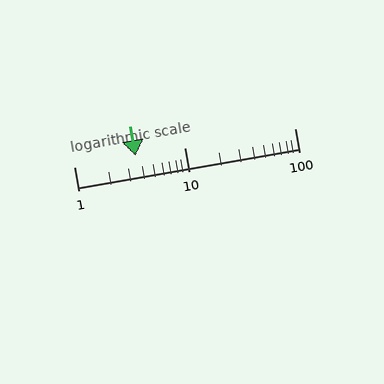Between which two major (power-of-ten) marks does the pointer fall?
The pointer is between 1 and 10.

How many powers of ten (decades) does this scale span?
The scale spans 2 decades, from 1 to 100.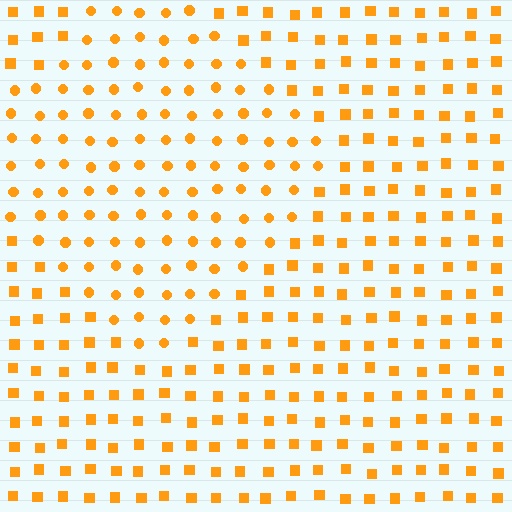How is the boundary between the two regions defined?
The boundary is defined by a change in element shape: circles inside vs. squares outside. All elements share the same color and spacing.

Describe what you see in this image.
The image is filled with small orange elements arranged in a uniform grid. A diamond-shaped region contains circles, while the surrounding area contains squares. The boundary is defined purely by the change in element shape.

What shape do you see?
I see a diamond.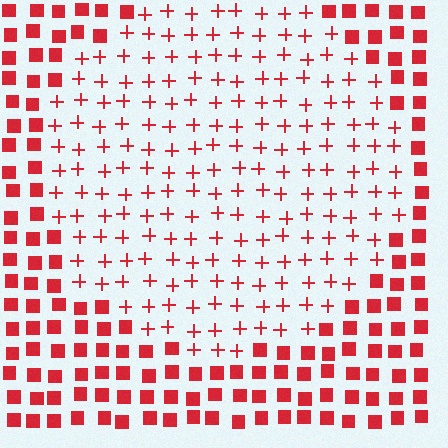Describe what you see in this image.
The image is filled with small red elements arranged in a uniform grid. A circle-shaped region contains plus signs, while the surrounding area contains squares. The boundary is defined purely by the change in element shape.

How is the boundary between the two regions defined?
The boundary is defined by a change in element shape: plus signs inside vs. squares outside. All elements share the same color and spacing.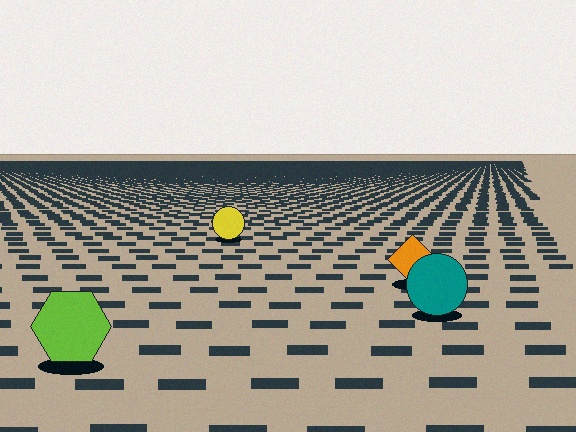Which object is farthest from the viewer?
The yellow circle is farthest from the viewer. It appears smaller and the ground texture around it is denser.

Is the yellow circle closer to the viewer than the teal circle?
No. The teal circle is closer — you can tell from the texture gradient: the ground texture is coarser near it.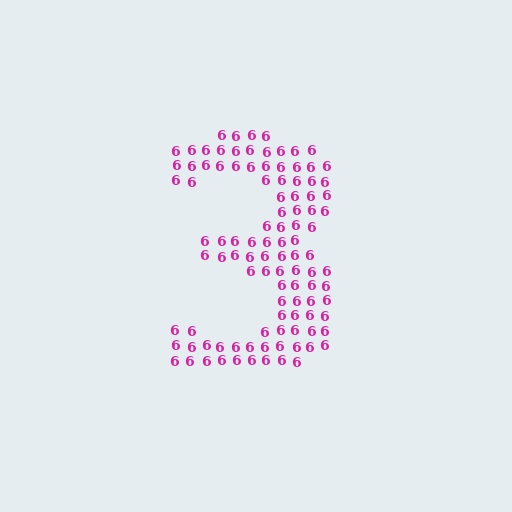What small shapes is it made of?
It is made of small digit 6's.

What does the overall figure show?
The overall figure shows the digit 3.